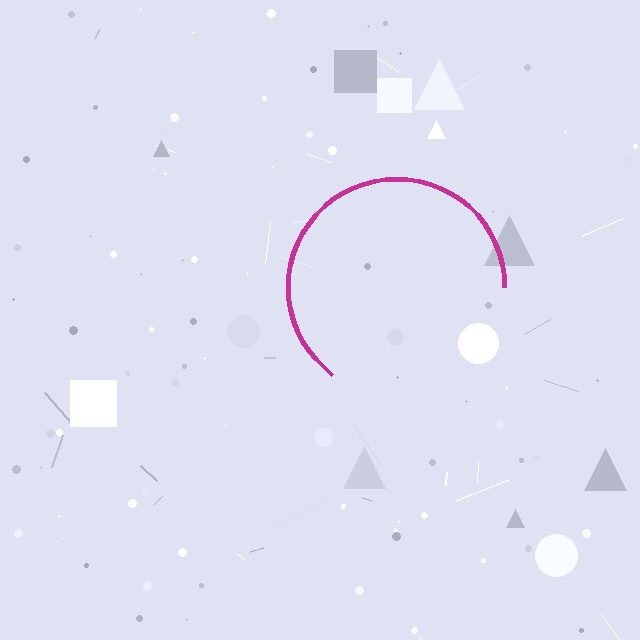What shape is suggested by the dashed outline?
The dashed outline suggests a circle.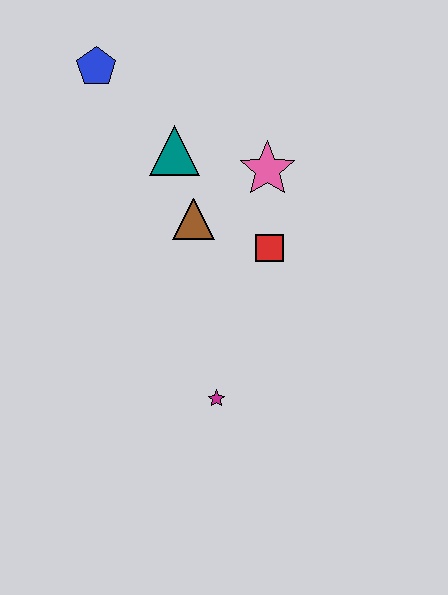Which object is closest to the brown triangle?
The teal triangle is closest to the brown triangle.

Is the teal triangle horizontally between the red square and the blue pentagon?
Yes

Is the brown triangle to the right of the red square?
No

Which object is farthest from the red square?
The blue pentagon is farthest from the red square.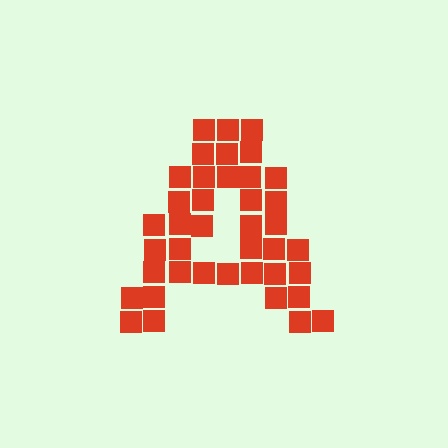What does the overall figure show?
The overall figure shows the letter A.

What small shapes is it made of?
It is made of small squares.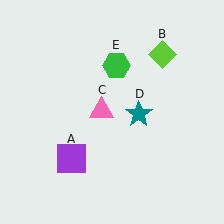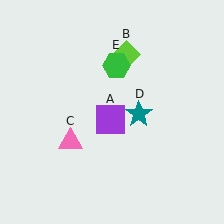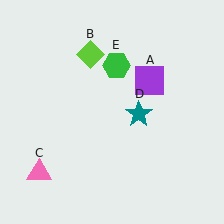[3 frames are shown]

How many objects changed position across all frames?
3 objects changed position: purple square (object A), lime diamond (object B), pink triangle (object C).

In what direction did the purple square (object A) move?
The purple square (object A) moved up and to the right.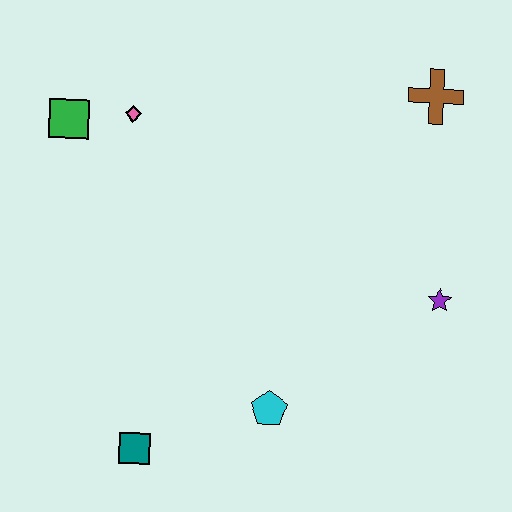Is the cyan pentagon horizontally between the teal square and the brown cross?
Yes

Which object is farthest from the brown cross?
The teal square is farthest from the brown cross.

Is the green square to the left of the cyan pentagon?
Yes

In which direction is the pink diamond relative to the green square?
The pink diamond is to the right of the green square.